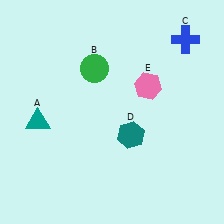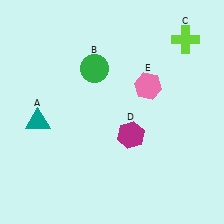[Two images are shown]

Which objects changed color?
C changed from blue to lime. D changed from teal to magenta.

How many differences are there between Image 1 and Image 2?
There are 2 differences between the two images.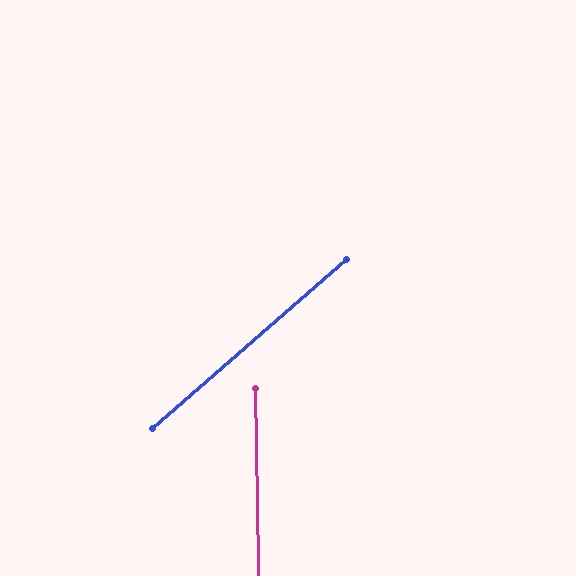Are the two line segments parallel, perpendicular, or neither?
Neither parallel nor perpendicular — they differ by about 50°.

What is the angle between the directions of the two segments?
Approximately 50 degrees.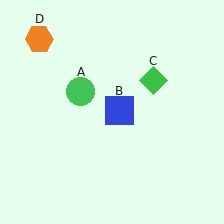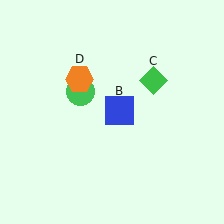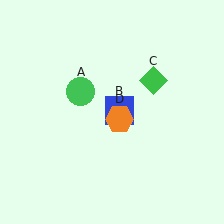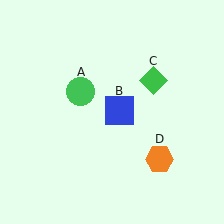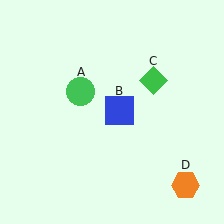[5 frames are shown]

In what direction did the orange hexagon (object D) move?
The orange hexagon (object D) moved down and to the right.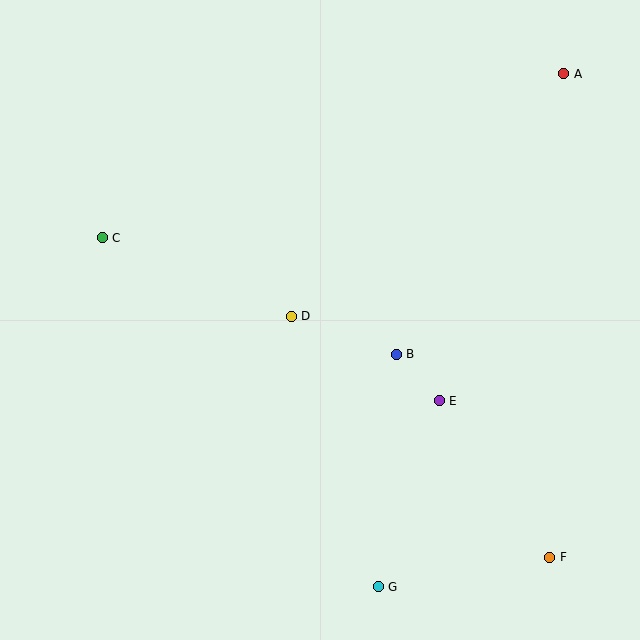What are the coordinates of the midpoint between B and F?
The midpoint between B and F is at (473, 456).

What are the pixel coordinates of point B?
Point B is at (396, 354).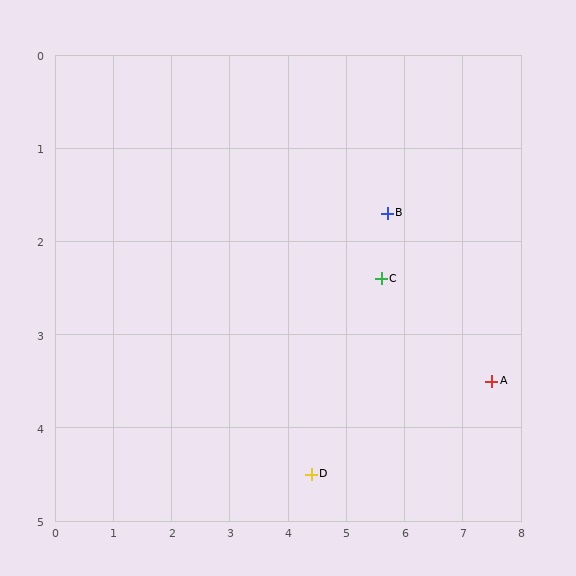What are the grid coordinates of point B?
Point B is at approximately (5.7, 1.7).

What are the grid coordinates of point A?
Point A is at approximately (7.5, 3.5).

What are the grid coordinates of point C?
Point C is at approximately (5.6, 2.4).